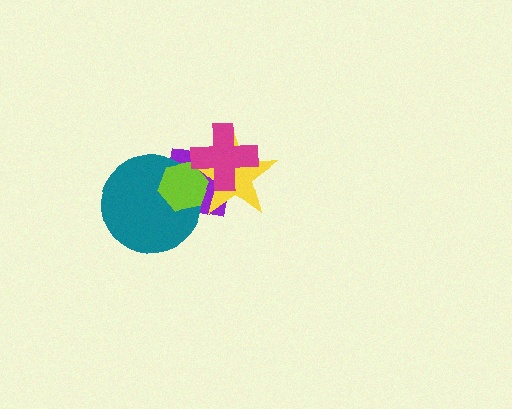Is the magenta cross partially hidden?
No, no other shape covers it.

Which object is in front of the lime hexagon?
The magenta cross is in front of the lime hexagon.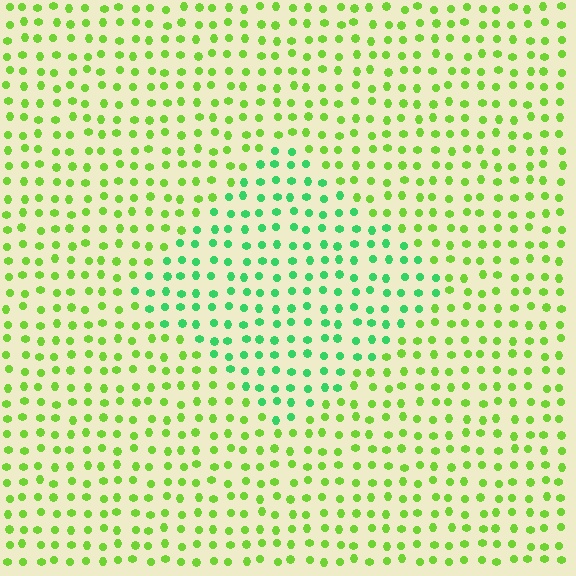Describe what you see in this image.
The image is filled with small lime elements in a uniform arrangement. A diamond-shaped region is visible where the elements are tinted to a slightly different hue, forming a subtle color boundary.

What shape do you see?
I see a diamond.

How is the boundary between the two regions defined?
The boundary is defined purely by a slight shift in hue (about 40 degrees). Spacing, size, and orientation are identical on both sides.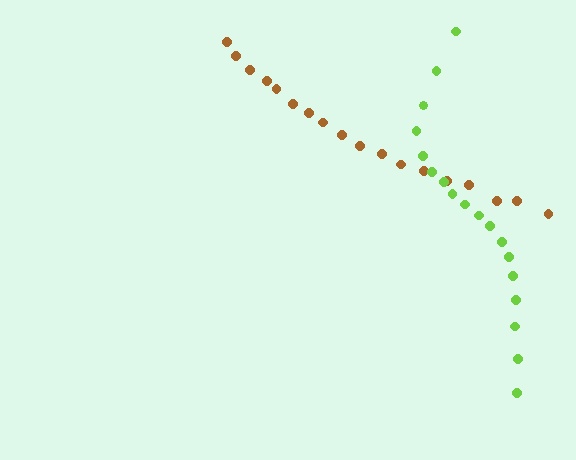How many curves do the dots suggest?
There are 2 distinct paths.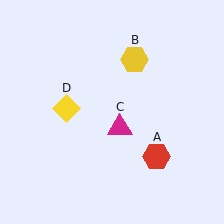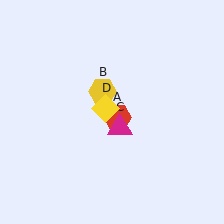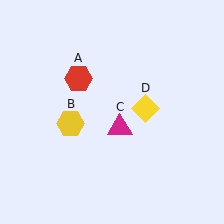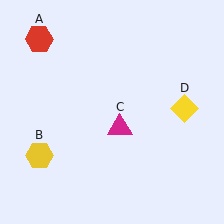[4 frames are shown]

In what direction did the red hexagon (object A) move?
The red hexagon (object A) moved up and to the left.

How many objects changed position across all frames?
3 objects changed position: red hexagon (object A), yellow hexagon (object B), yellow diamond (object D).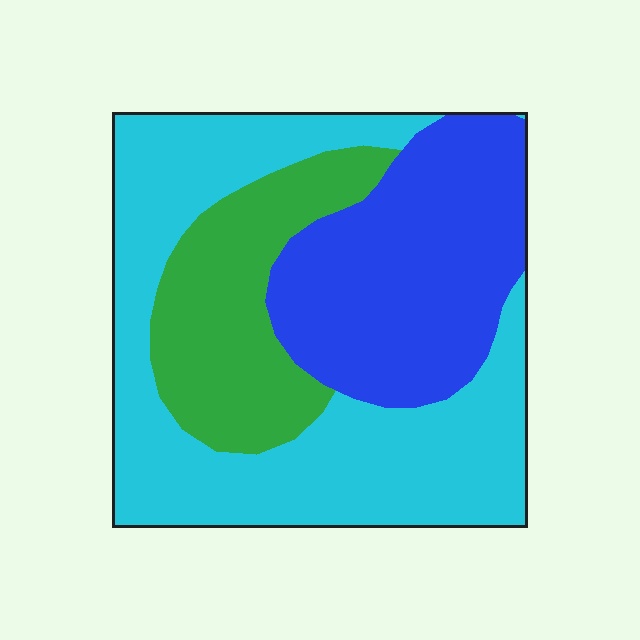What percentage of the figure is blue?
Blue takes up about one third (1/3) of the figure.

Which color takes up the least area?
Green, at roughly 20%.